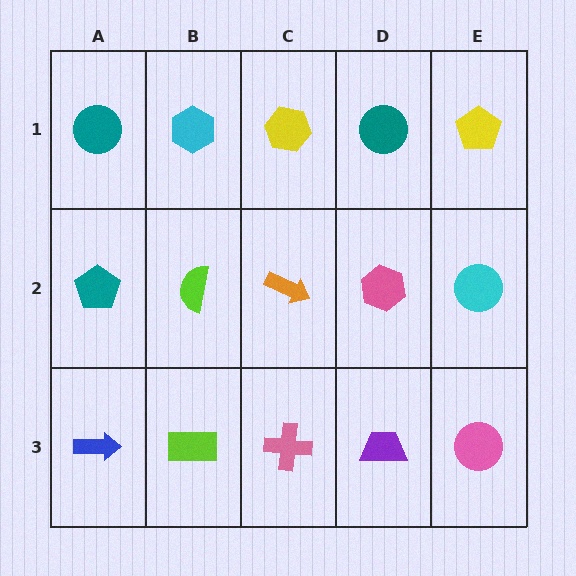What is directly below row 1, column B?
A lime semicircle.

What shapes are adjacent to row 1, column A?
A teal pentagon (row 2, column A), a cyan hexagon (row 1, column B).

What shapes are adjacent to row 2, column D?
A teal circle (row 1, column D), a purple trapezoid (row 3, column D), an orange arrow (row 2, column C), a cyan circle (row 2, column E).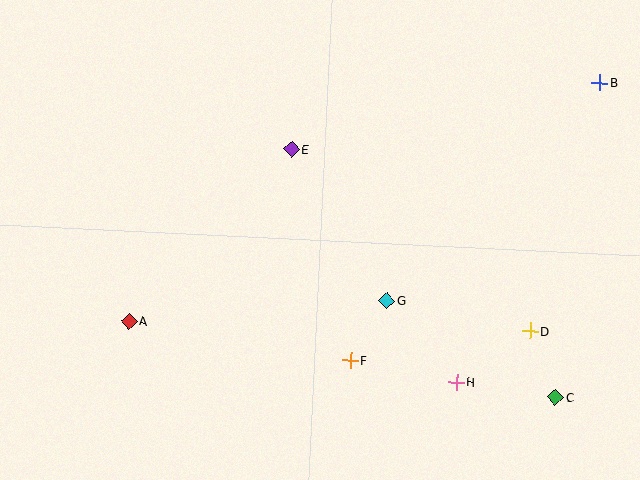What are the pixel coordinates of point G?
Point G is at (387, 301).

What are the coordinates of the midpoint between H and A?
The midpoint between H and A is at (293, 352).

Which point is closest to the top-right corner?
Point B is closest to the top-right corner.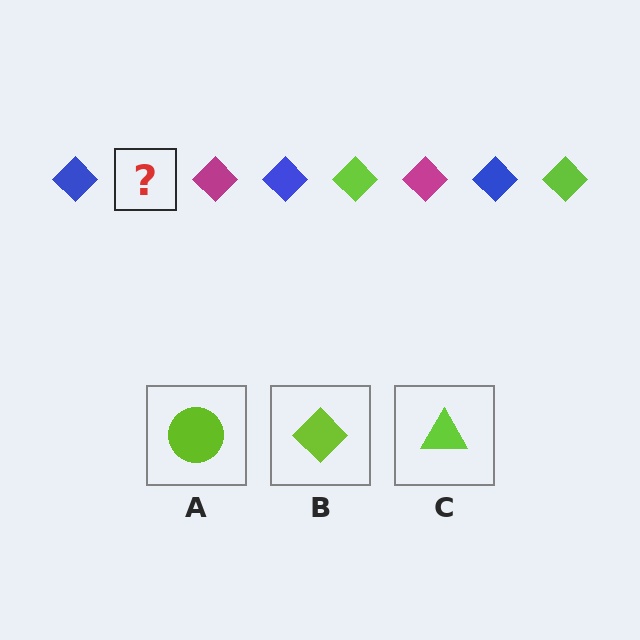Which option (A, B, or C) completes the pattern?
B.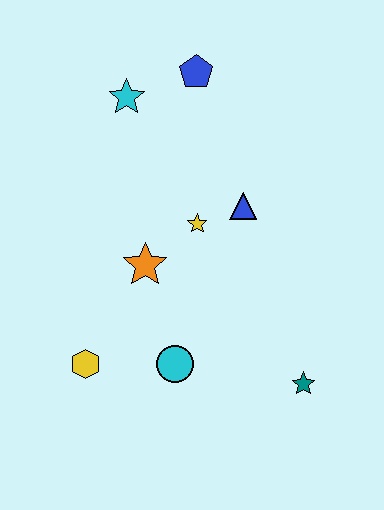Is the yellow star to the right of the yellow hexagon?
Yes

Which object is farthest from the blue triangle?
The yellow hexagon is farthest from the blue triangle.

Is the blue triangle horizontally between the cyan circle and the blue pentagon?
No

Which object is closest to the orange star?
The yellow star is closest to the orange star.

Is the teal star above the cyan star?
No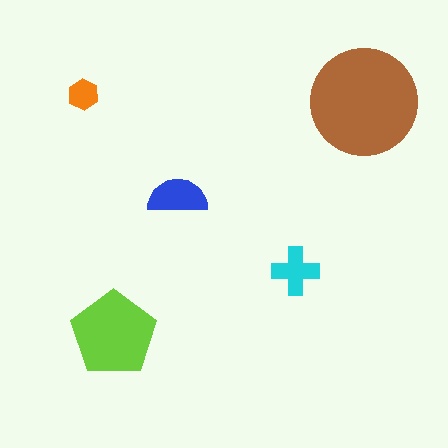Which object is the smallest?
The orange hexagon.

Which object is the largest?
The brown circle.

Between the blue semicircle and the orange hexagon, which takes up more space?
The blue semicircle.